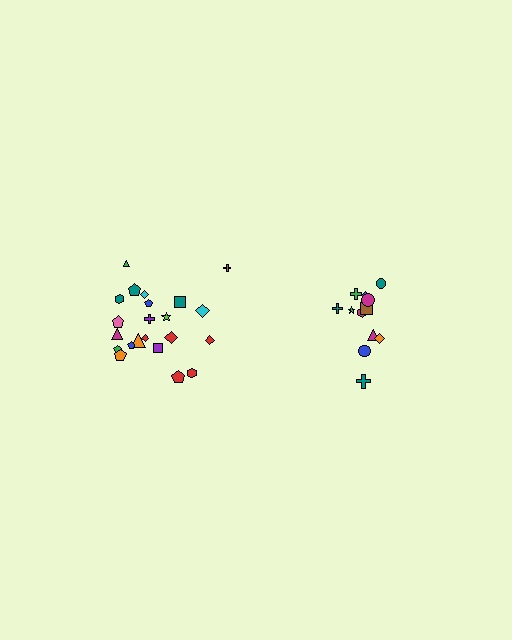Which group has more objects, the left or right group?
The left group.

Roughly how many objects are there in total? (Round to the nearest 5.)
Roughly 35 objects in total.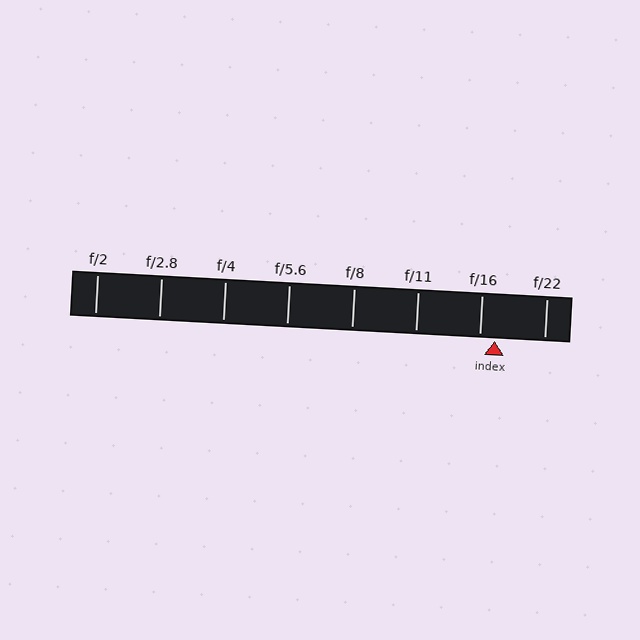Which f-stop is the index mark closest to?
The index mark is closest to f/16.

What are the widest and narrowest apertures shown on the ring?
The widest aperture shown is f/2 and the narrowest is f/22.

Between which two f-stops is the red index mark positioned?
The index mark is between f/16 and f/22.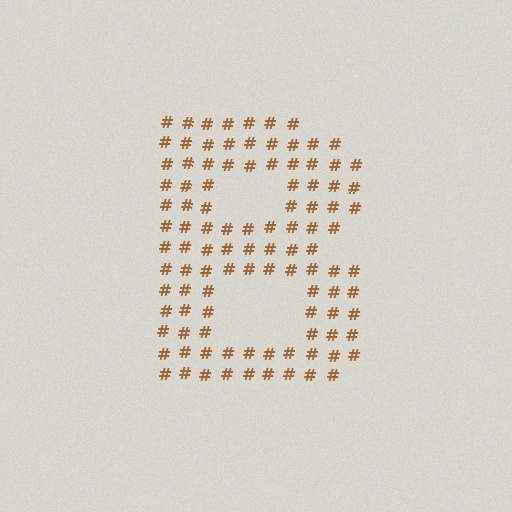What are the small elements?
The small elements are hash symbols.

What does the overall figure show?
The overall figure shows the letter B.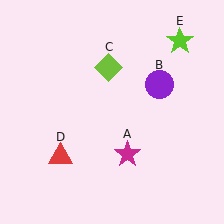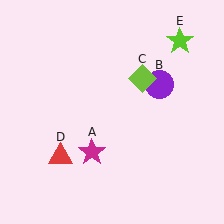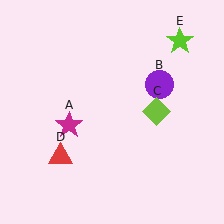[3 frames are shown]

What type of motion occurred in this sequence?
The magenta star (object A), lime diamond (object C) rotated clockwise around the center of the scene.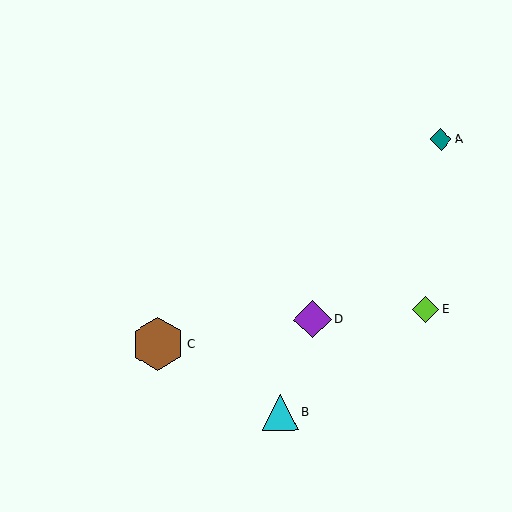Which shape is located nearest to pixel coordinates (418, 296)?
The lime diamond (labeled E) at (425, 309) is nearest to that location.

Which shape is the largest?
The brown hexagon (labeled C) is the largest.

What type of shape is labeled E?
Shape E is a lime diamond.